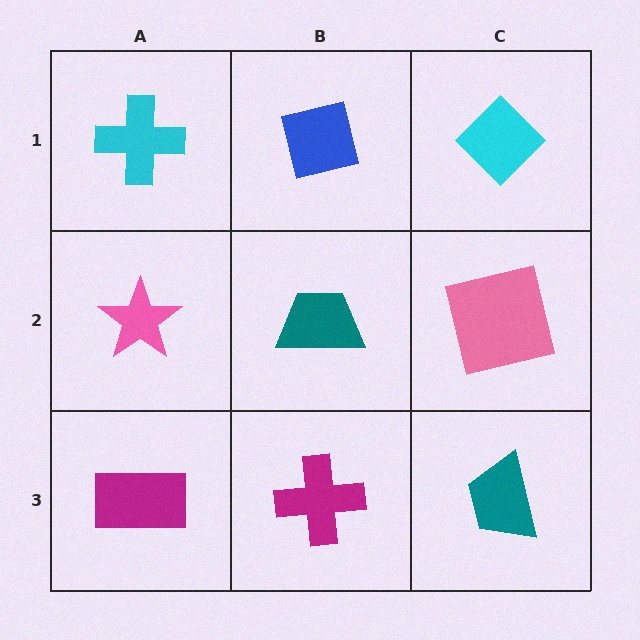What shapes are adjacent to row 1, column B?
A teal trapezoid (row 2, column B), a cyan cross (row 1, column A), a cyan diamond (row 1, column C).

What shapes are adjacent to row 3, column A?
A pink star (row 2, column A), a magenta cross (row 3, column B).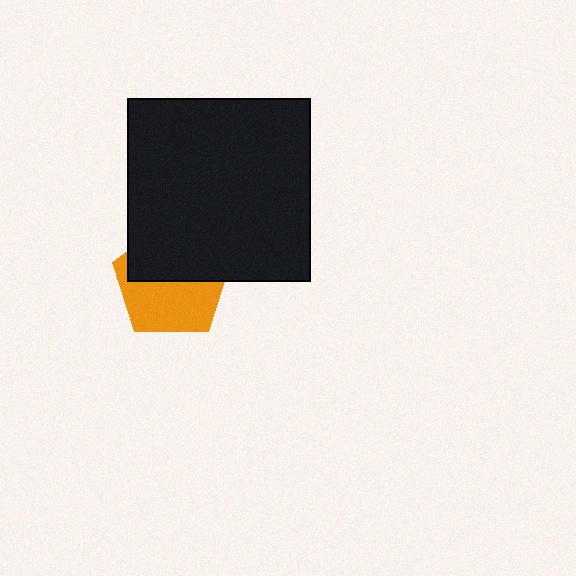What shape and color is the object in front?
The object in front is a black square.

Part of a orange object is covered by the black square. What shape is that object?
It is a pentagon.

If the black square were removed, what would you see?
You would see the complete orange pentagon.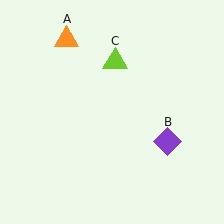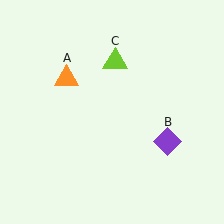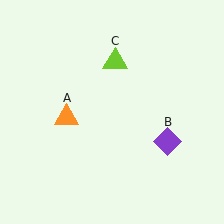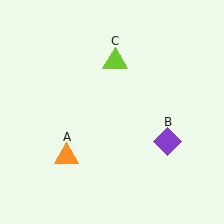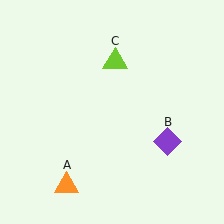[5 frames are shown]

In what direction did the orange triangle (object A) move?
The orange triangle (object A) moved down.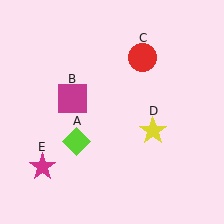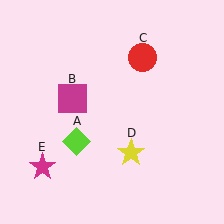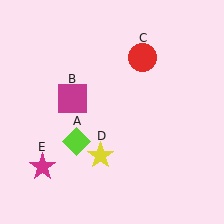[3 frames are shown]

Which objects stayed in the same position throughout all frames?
Lime diamond (object A) and magenta square (object B) and red circle (object C) and magenta star (object E) remained stationary.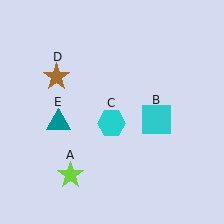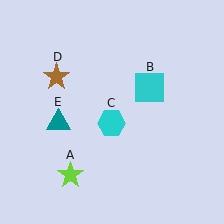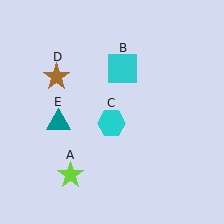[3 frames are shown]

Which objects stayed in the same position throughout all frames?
Lime star (object A) and cyan hexagon (object C) and brown star (object D) and teal triangle (object E) remained stationary.